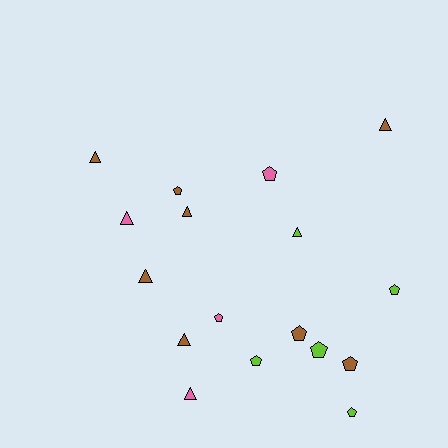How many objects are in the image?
There are 17 objects.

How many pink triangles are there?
There are 2 pink triangles.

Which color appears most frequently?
Brown, with 8 objects.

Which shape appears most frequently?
Pentagon, with 9 objects.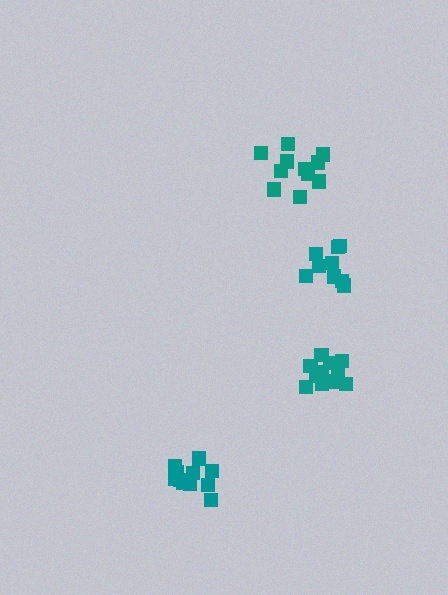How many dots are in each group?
Group 1: 11 dots, Group 2: 11 dots, Group 3: 9 dots, Group 4: 11 dots (42 total).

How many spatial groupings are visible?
There are 4 spatial groupings.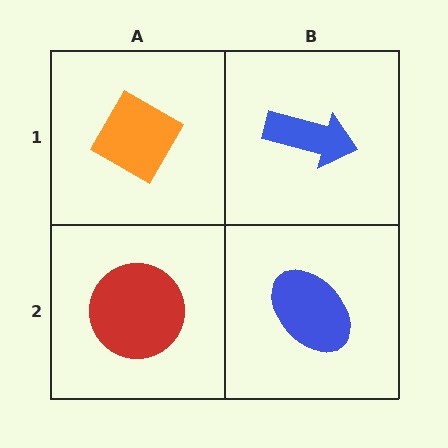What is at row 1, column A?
An orange diamond.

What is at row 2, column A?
A red circle.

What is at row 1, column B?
A blue arrow.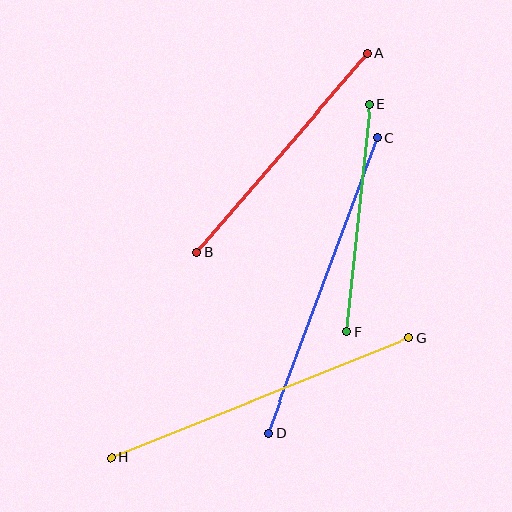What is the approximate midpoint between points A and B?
The midpoint is at approximately (282, 153) pixels.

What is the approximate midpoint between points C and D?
The midpoint is at approximately (323, 285) pixels.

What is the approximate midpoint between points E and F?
The midpoint is at approximately (358, 218) pixels.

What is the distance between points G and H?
The distance is approximately 321 pixels.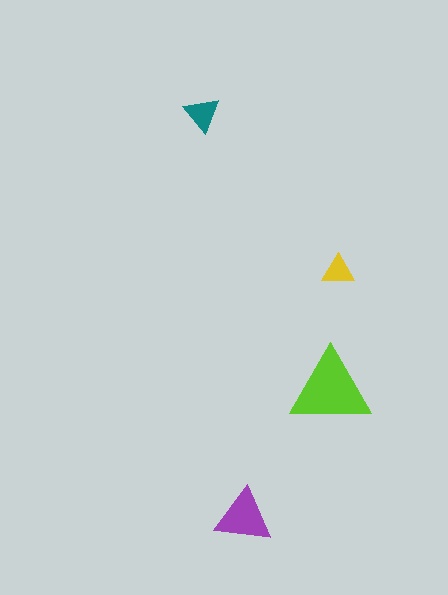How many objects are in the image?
There are 4 objects in the image.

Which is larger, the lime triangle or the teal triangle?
The lime one.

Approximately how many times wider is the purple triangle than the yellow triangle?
About 2 times wider.